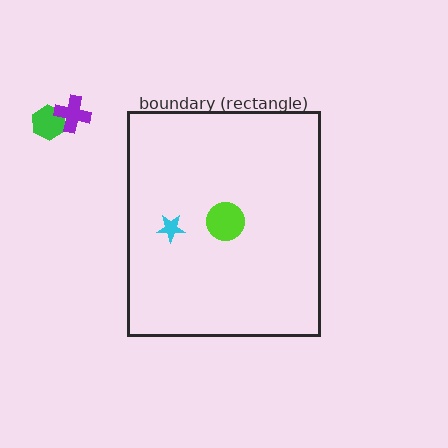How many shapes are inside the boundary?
2 inside, 2 outside.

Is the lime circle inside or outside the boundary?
Inside.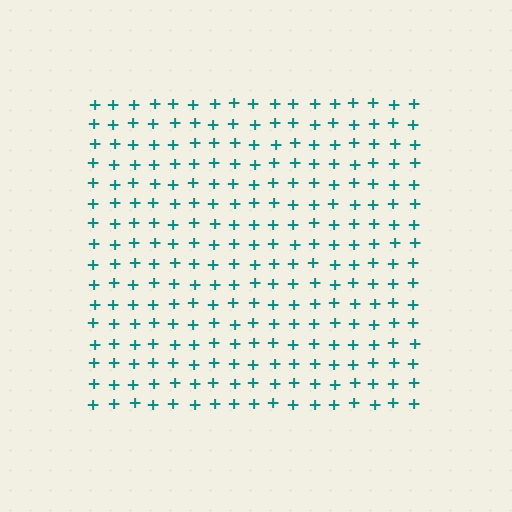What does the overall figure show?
The overall figure shows a square.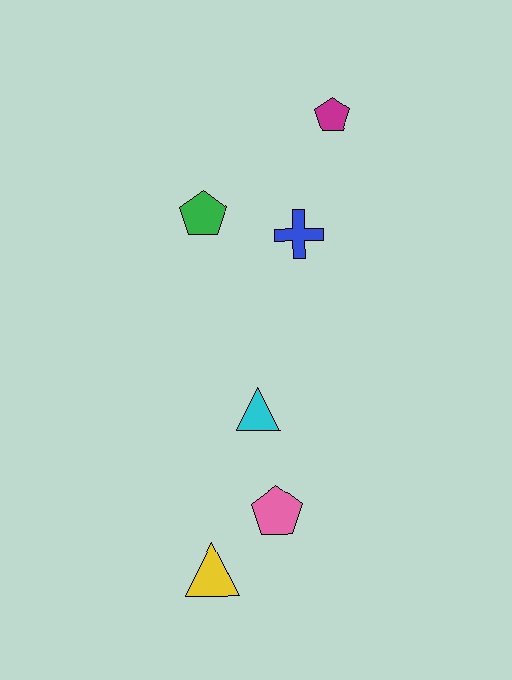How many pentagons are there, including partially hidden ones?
There are 3 pentagons.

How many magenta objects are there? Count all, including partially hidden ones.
There is 1 magenta object.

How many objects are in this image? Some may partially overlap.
There are 6 objects.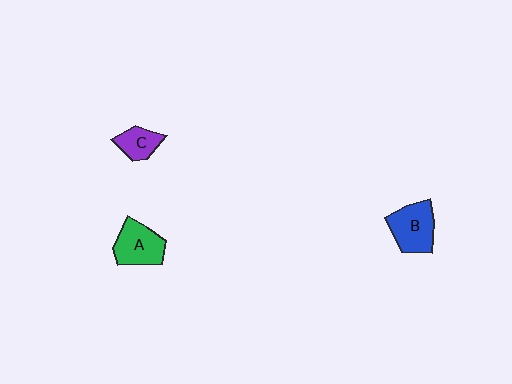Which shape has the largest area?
Shape B (blue).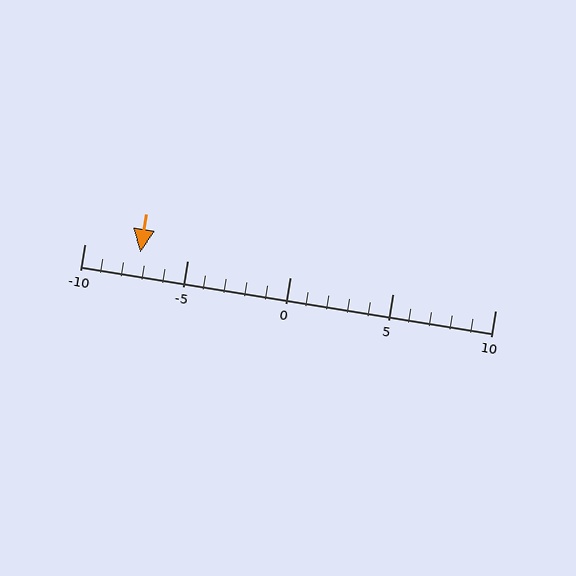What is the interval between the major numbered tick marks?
The major tick marks are spaced 5 units apart.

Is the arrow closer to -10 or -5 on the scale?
The arrow is closer to -5.